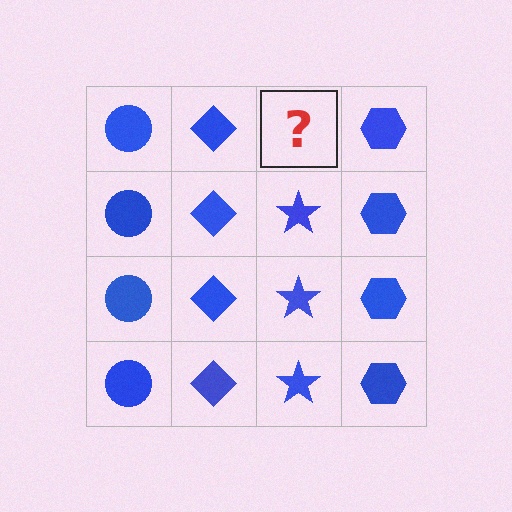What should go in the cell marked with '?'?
The missing cell should contain a blue star.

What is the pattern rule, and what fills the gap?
The rule is that each column has a consistent shape. The gap should be filled with a blue star.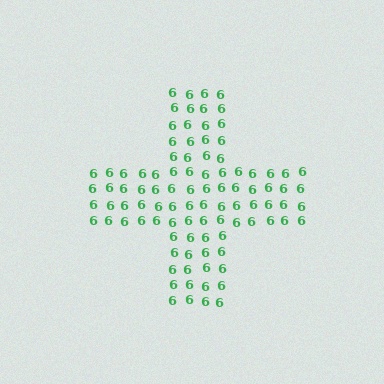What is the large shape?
The large shape is a cross.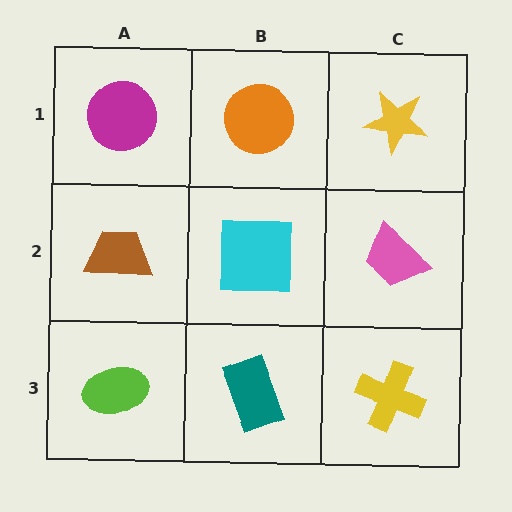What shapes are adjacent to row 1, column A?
A brown trapezoid (row 2, column A), an orange circle (row 1, column B).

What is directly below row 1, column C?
A pink trapezoid.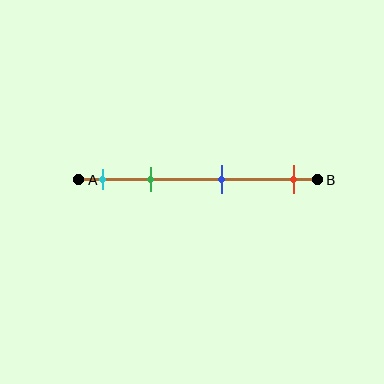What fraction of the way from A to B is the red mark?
The red mark is approximately 90% (0.9) of the way from A to B.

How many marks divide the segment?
There are 4 marks dividing the segment.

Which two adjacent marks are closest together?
The cyan and green marks are the closest adjacent pair.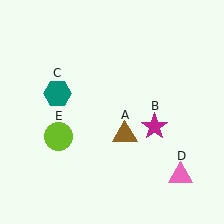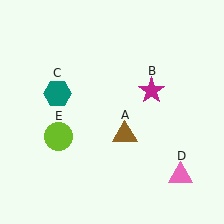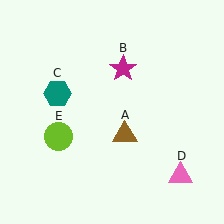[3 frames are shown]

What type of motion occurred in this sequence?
The magenta star (object B) rotated counterclockwise around the center of the scene.